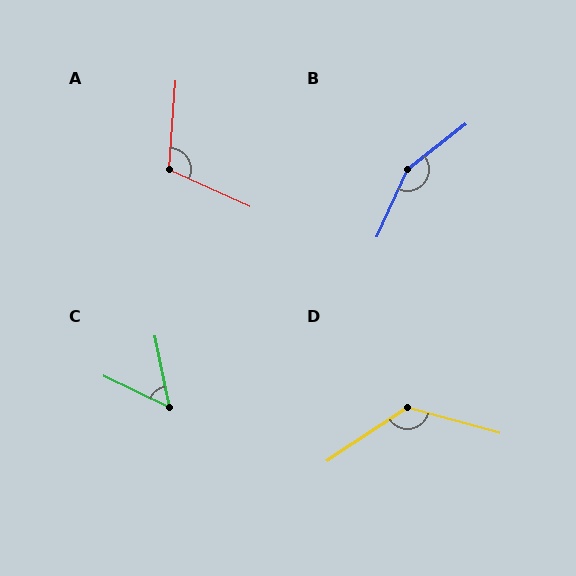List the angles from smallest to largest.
C (53°), A (110°), D (131°), B (152°).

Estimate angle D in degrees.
Approximately 131 degrees.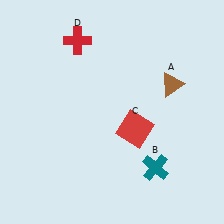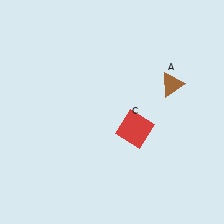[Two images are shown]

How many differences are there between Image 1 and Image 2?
There are 2 differences between the two images.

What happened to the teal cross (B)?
The teal cross (B) was removed in Image 2. It was in the bottom-right area of Image 1.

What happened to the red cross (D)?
The red cross (D) was removed in Image 2. It was in the top-left area of Image 1.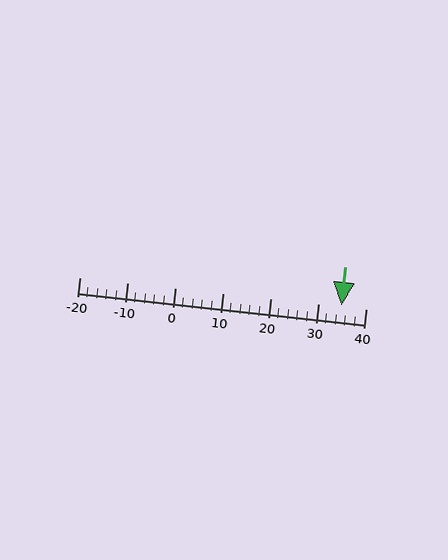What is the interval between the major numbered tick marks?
The major tick marks are spaced 10 units apart.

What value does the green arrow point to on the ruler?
The green arrow points to approximately 35.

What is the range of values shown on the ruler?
The ruler shows values from -20 to 40.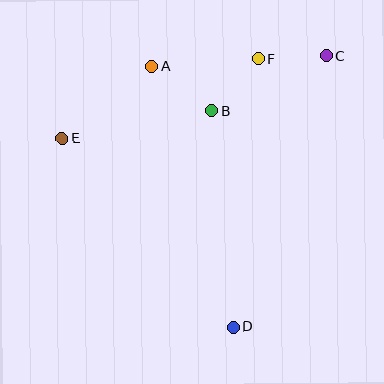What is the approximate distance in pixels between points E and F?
The distance between E and F is approximately 211 pixels.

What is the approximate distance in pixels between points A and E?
The distance between A and E is approximately 114 pixels.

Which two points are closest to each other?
Points C and F are closest to each other.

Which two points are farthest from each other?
Points C and D are farthest from each other.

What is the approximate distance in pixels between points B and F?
The distance between B and F is approximately 69 pixels.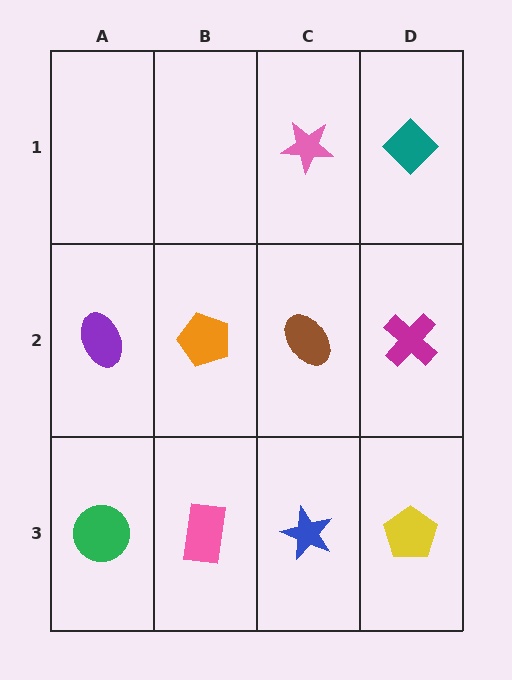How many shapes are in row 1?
2 shapes.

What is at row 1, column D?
A teal diamond.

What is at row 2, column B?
An orange pentagon.